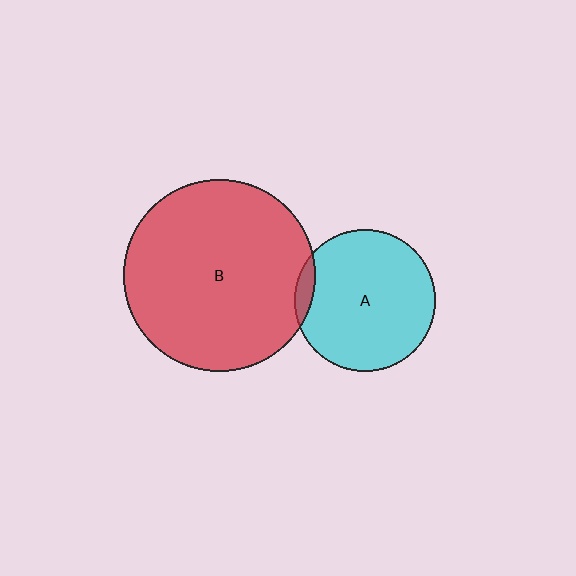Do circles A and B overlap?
Yes.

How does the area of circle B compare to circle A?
Approximately 1.8 times.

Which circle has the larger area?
Circle B (red).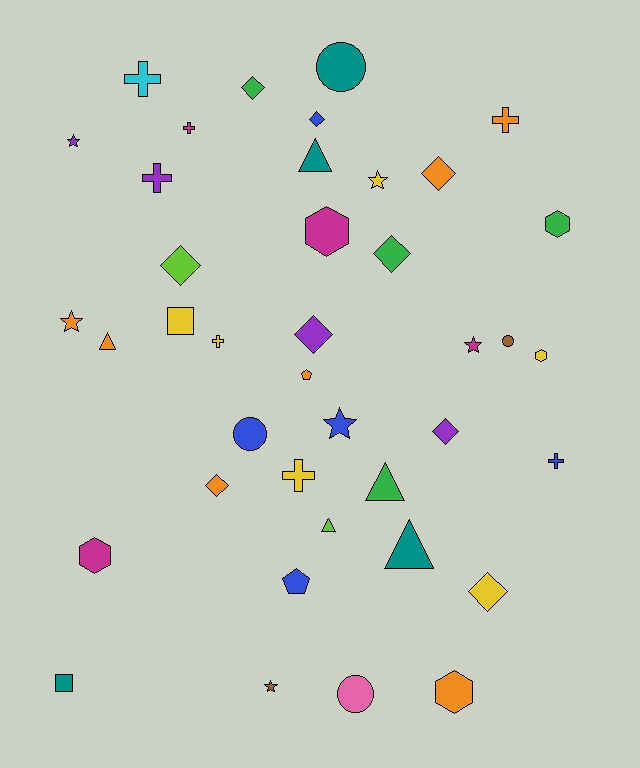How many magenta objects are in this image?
There are 4 magenta objects.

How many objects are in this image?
There are 40 objects.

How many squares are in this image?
There are 2 squares.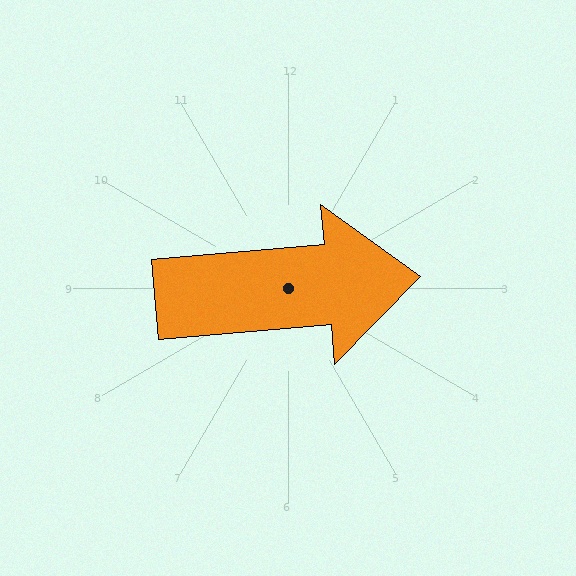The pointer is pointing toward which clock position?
Roughly 3 o'clock.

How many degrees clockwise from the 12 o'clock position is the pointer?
Approximately 85 degrees.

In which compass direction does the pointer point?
East.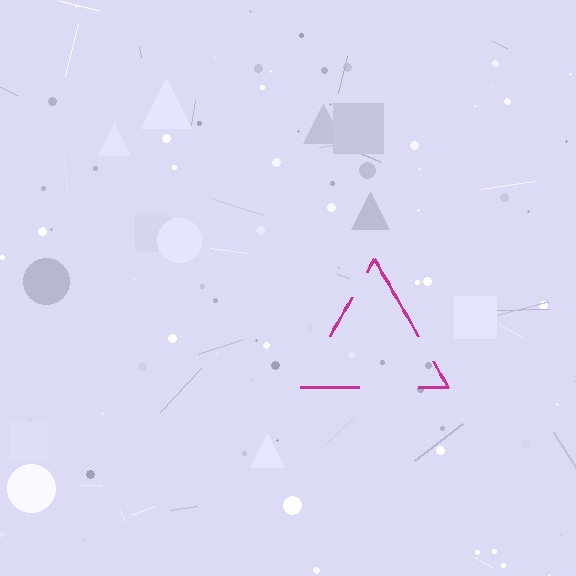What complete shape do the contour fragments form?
The contour fragments form a triangle.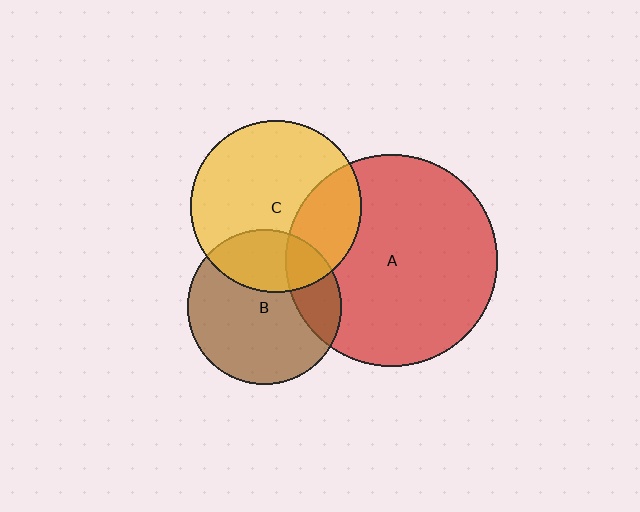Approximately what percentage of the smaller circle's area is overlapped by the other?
Approximately 20%.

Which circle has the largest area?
Circle A (red).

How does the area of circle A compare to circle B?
Approximately 1.9 times.